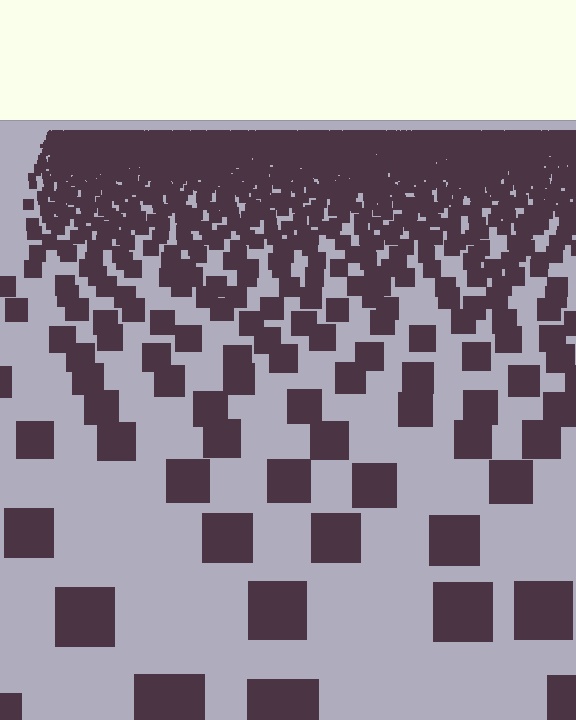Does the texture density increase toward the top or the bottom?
Density increases toward the top.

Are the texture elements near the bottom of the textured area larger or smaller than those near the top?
Larger. Near the bottom, elements are closer to the viewer and appear at a bigger on-screen size.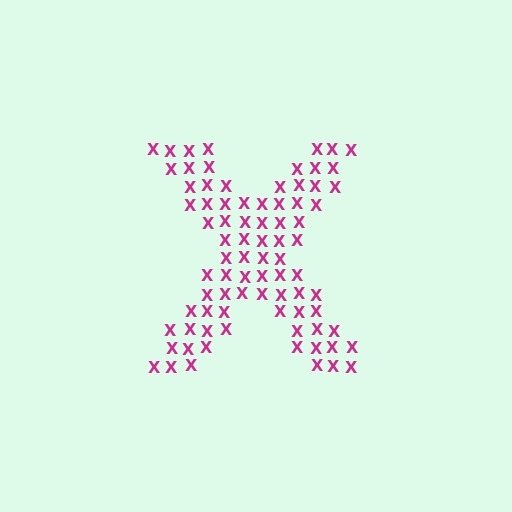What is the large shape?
The large shape is the letter X.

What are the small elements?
The small elements are letter X's.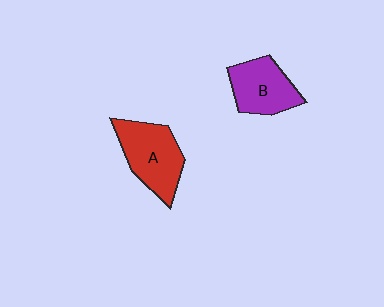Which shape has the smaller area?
Shape B (purple).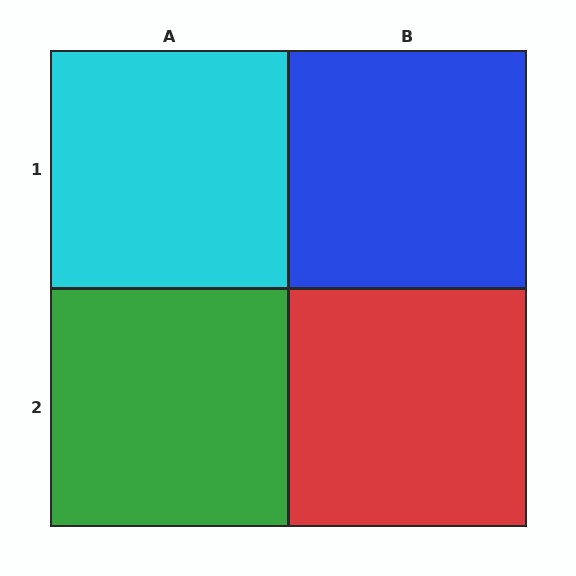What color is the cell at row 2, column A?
Green.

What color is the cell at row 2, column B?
Red.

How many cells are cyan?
1 cell is cyan.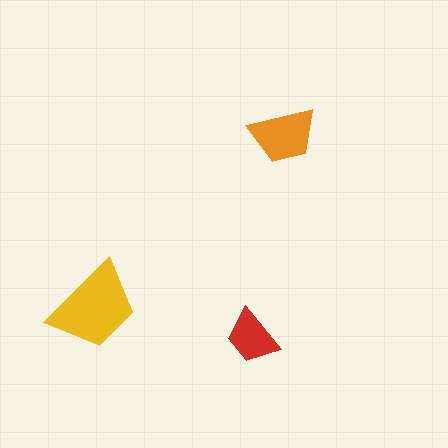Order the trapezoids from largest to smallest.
the yellow one, the orange one, the red one.